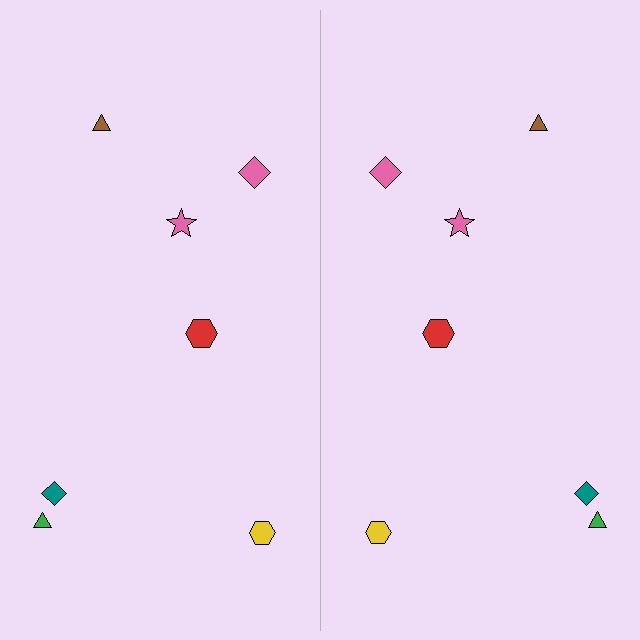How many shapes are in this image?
There are 14 shapes in this image.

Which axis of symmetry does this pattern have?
The pattern has a vertical axis of symmetry running through the center of the image.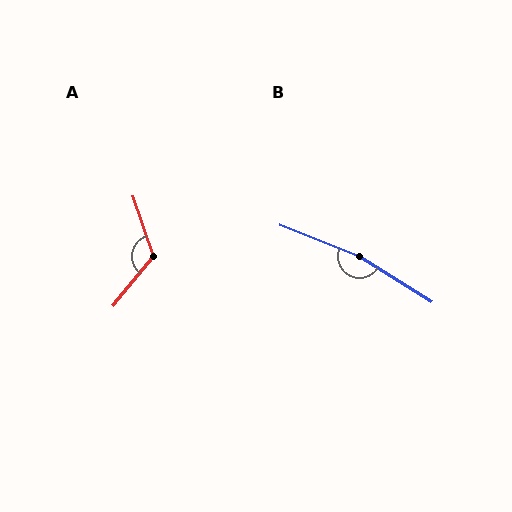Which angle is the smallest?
A, at approximately 122 degrees.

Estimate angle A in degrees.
Approximately 122 degrees.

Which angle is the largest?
B, at approximately 170 degrees.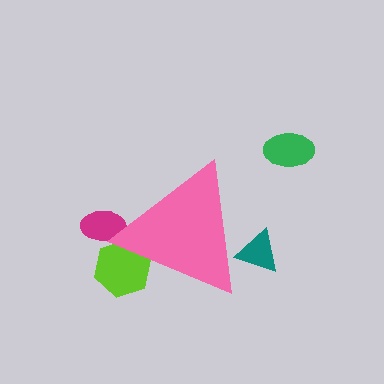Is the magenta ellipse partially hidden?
Yes, the magenta ellipse is partially hidden behind the pink triangle.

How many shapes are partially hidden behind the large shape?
3 shapes are partially hidden.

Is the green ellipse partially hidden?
No, the green ellipse is fully visible.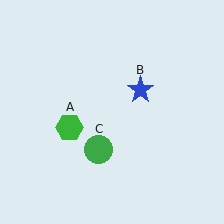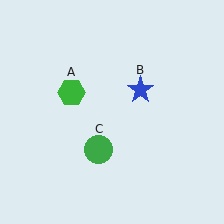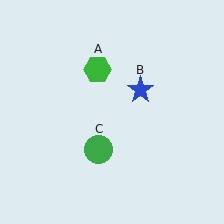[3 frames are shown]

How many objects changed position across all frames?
1 object changed position: green hexagon (object A).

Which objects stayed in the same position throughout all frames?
Blue star (object B) and green circle (object C) remained stationary.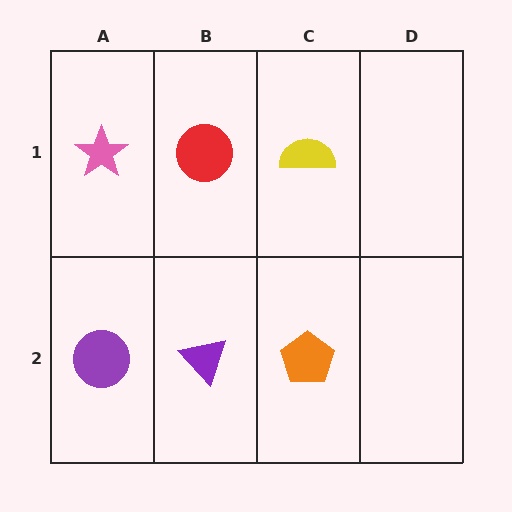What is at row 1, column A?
A pink star.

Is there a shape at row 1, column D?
No, that cell is empty.